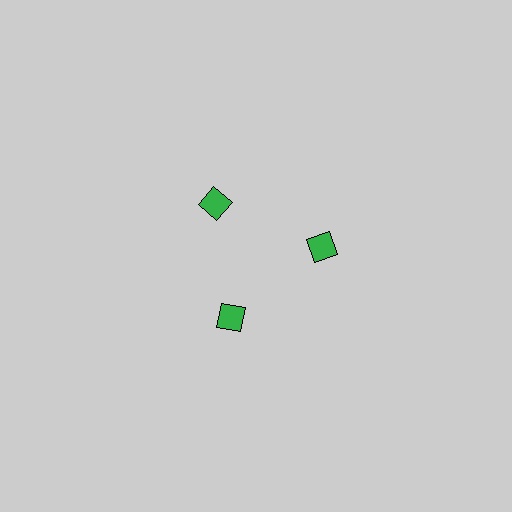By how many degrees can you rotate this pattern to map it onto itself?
The pattern maps onto itself every 120 degrees of rotation.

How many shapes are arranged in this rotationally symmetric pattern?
There are 3 shapes, arranged in 3 groups of 1.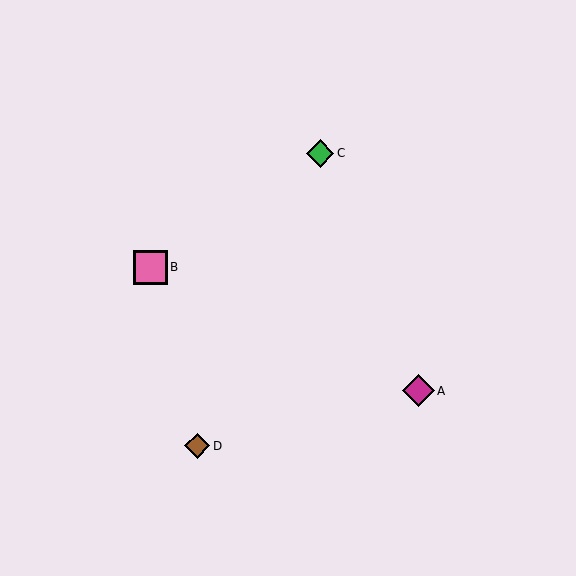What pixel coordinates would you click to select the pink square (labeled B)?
Click at (150, 268) to select the pink square B.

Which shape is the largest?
The pink square (labeled B) is the largest.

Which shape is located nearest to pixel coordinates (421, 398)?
The magenta diamond (labeled A) at (418, 391) is nearest to that location.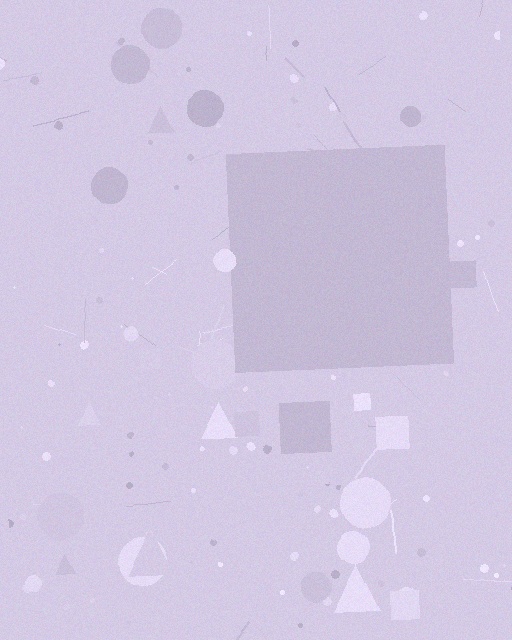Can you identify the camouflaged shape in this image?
The camouflaged shape is a square.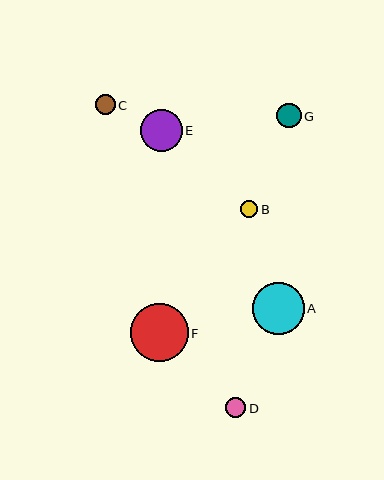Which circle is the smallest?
Circle B is the smallest with a size of approximately 17 pixels.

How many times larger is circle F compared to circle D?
Circle F is approximately 2.8 times the size of circle D.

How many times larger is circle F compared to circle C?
Circle F is approximately 2.8 times the size of circle C.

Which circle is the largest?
Circle F is the largest with a size of approximately 57 pixels.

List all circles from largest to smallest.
From largest to smallest: F, A, E, G, D, C, B.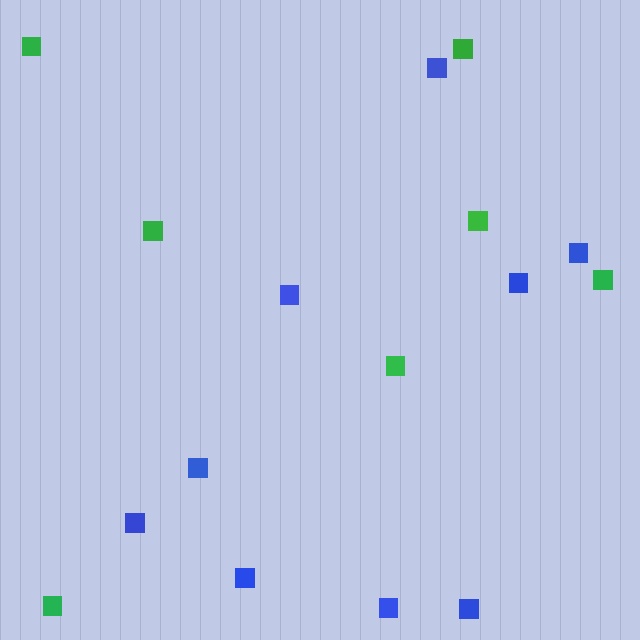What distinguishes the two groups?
There are 2 groups: one group of blue squares (9) and one group of green squares (7).